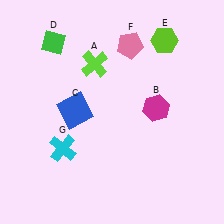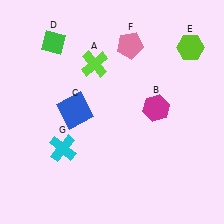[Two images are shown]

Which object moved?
The lime hexagon (E) moved right.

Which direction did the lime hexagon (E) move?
The lime hexagon (E) moved right.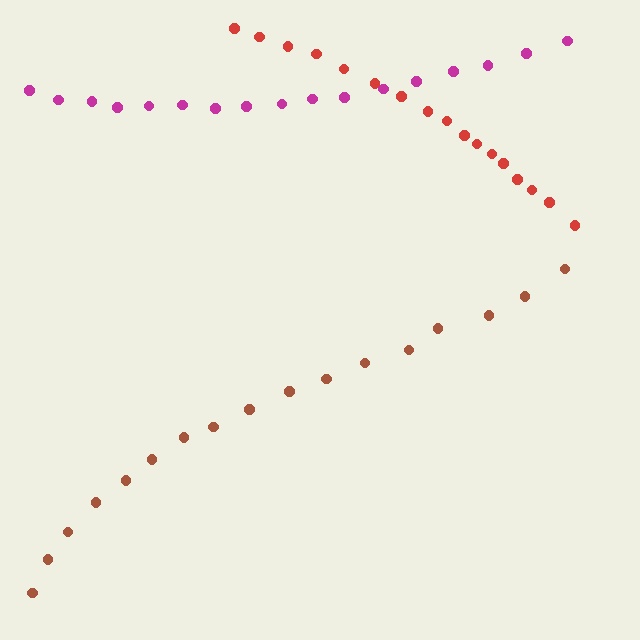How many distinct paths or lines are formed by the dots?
There are 3 distinct paths.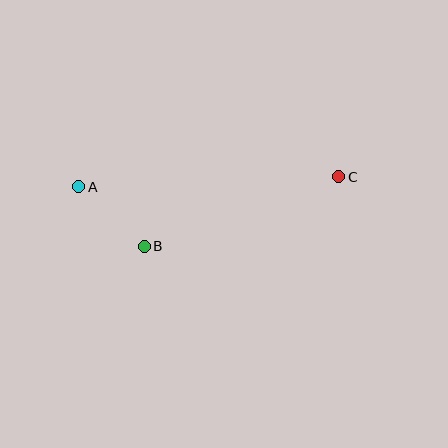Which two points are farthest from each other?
Points A and C are farthest from each other.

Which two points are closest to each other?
Points A and B are closest to each other.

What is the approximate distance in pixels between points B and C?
The distance between B and C is approximately 206 pixels.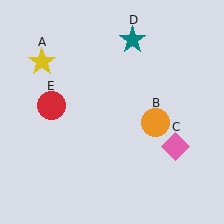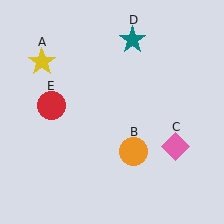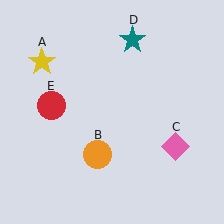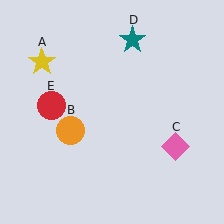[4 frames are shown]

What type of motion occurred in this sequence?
The orange circle (object B) rotated clockwise around the center of the scene.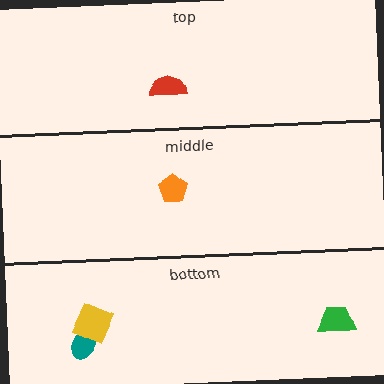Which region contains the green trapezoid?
The bottom region.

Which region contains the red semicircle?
The top region.